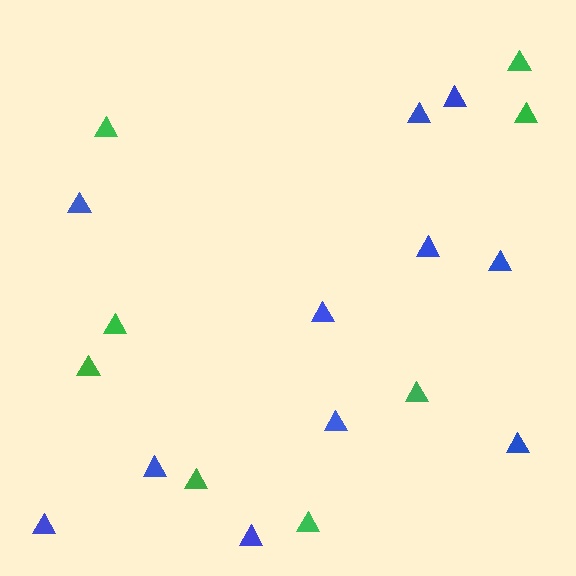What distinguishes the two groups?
There are 2 groups: one group of blue triangles (11) and one group of green triangles (8).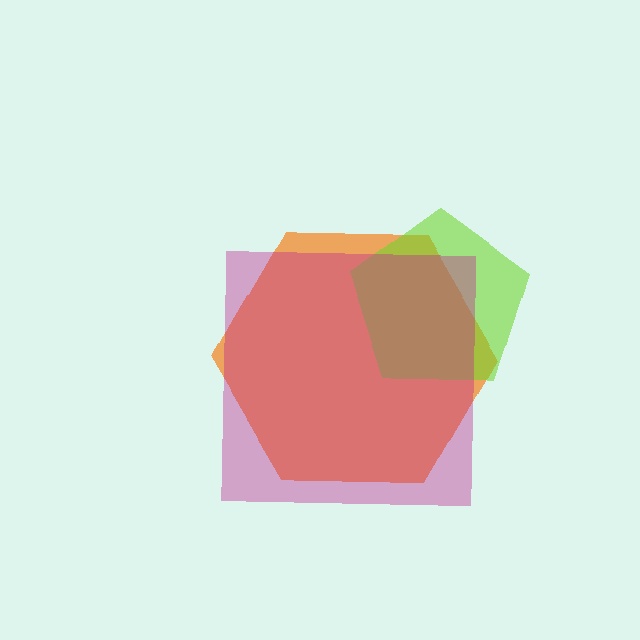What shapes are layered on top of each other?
The layered shapes are: an orange hexagon, a lime pentagon, a magenta square.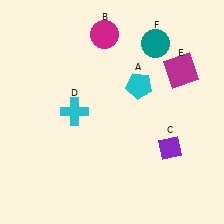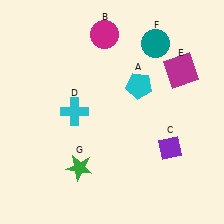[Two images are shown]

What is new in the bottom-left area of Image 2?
A green star (G) was added in the bottom-left area of Image 2.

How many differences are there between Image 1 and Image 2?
There is 1 difference between the two images.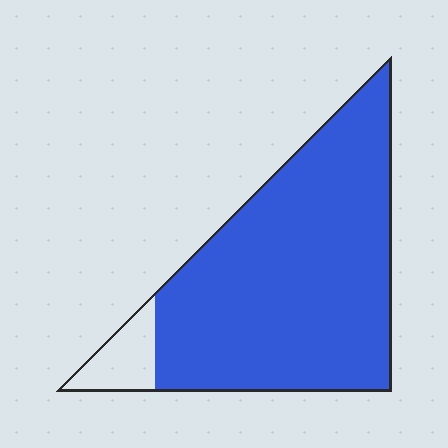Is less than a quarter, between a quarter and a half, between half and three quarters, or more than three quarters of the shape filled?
More than three quarters.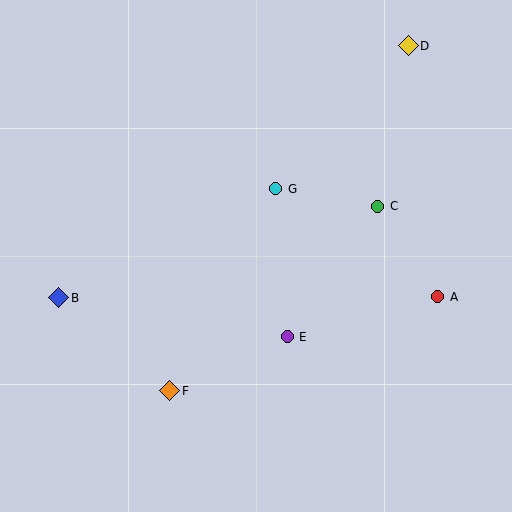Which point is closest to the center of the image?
Point G at (276, 189) is closest to the center.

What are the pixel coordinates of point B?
Point B is at (59, 298).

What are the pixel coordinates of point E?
Point E is at (287, 337).